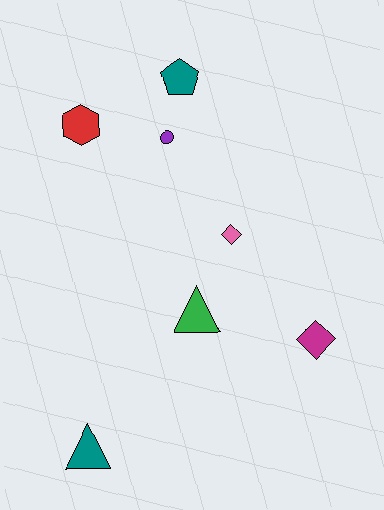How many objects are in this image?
There are 7 objects.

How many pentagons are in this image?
There is 1 pentagon.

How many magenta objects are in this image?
There is 1 magenta object.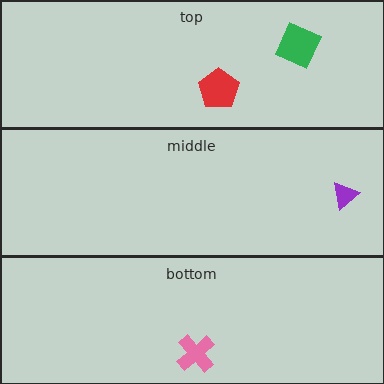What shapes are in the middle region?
The purple triangle.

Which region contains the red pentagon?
The top region.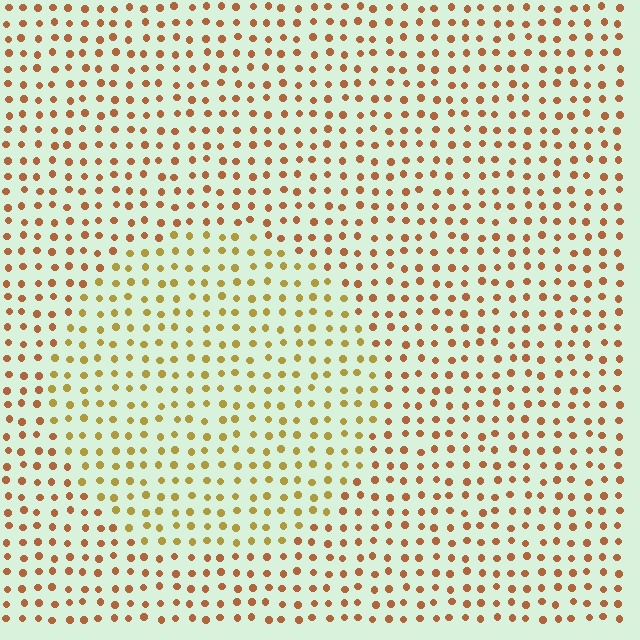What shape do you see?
I see a circle.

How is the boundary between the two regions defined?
The boundary is defined purely by a slight shift in hue (about 28 degrees). Spacing, size, and orientation are identical on both sides.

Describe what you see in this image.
The image is filled with small brown elements in a uniform arrangement. A circle-shaped region is visible where the elements are tinted to a slightly different hue, forming a subtle color boundary.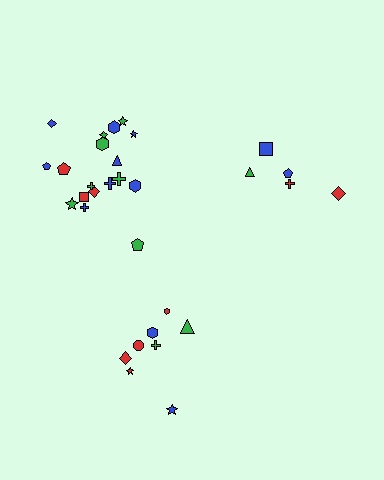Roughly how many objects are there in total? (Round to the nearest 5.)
Roughly 30 objects in total.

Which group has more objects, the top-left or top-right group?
The top-left group.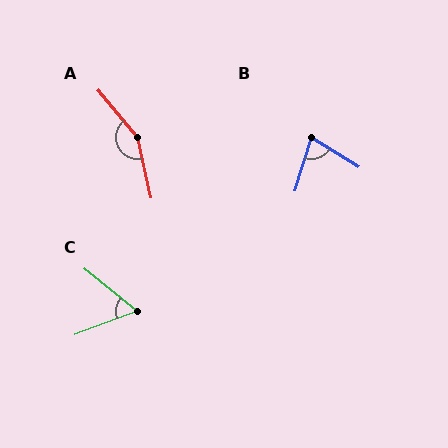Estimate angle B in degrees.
Approximately 75 degrees.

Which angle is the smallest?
C, at approximately 60 degrees.